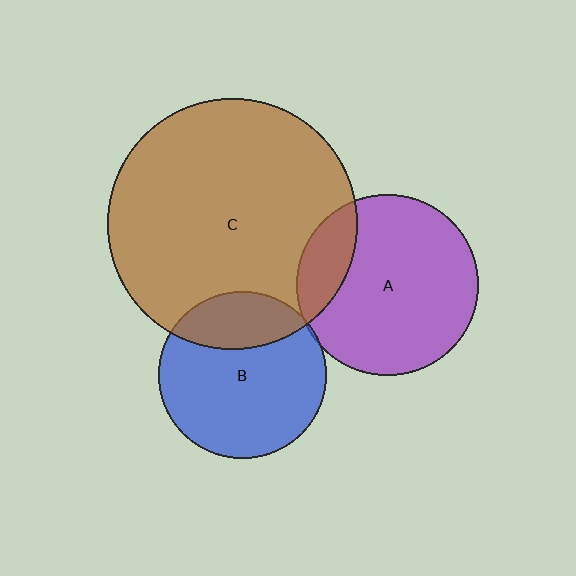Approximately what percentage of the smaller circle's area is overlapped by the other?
Approximately 20%.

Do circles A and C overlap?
Yes.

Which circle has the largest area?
Circle C (brown).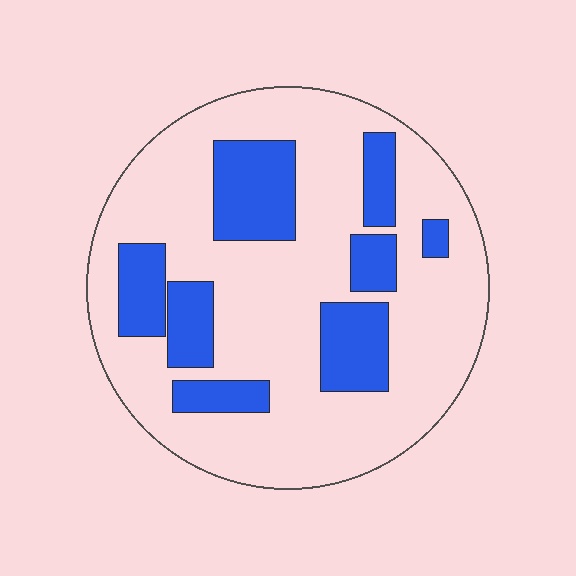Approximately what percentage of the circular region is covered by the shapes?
Approximately 25%.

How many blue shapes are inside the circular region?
8.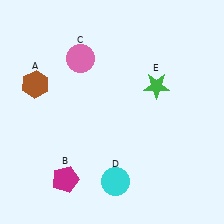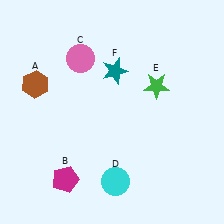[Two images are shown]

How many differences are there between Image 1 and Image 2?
There is 1 difference between the two images.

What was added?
A teal star (F) was added in Image 2.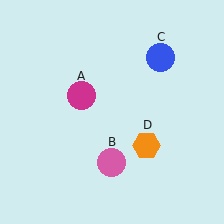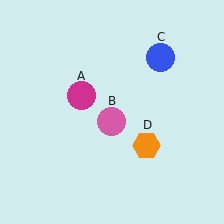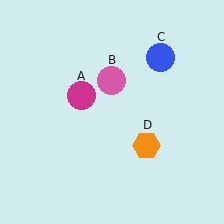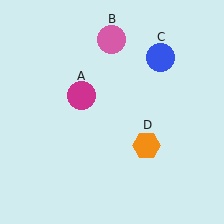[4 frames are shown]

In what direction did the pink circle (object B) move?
The pink circle (object B) moved up.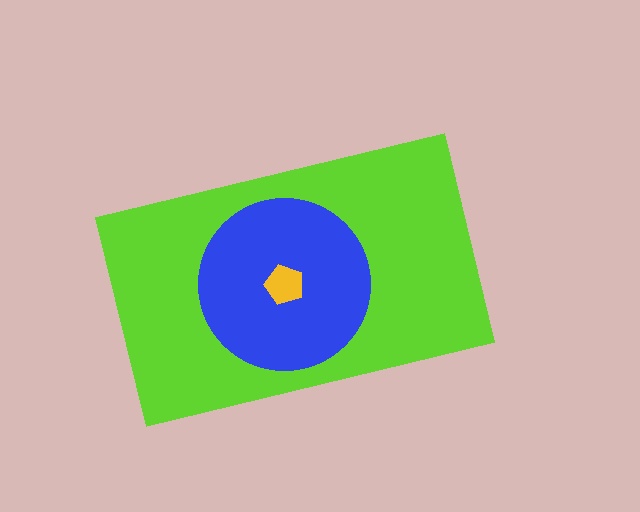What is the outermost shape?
The lime rectangle.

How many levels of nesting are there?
3.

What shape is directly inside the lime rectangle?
The blue circle.